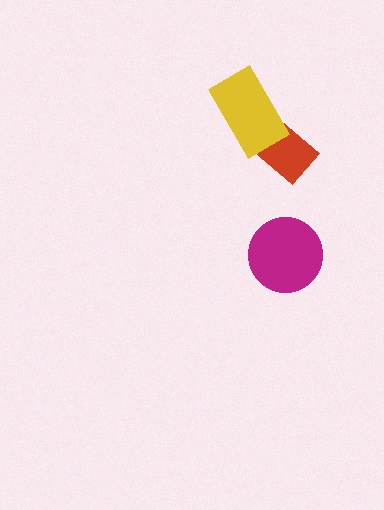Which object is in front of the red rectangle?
The yellow rectangle is in front of the red rectangle.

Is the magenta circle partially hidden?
No, no other shape covers it.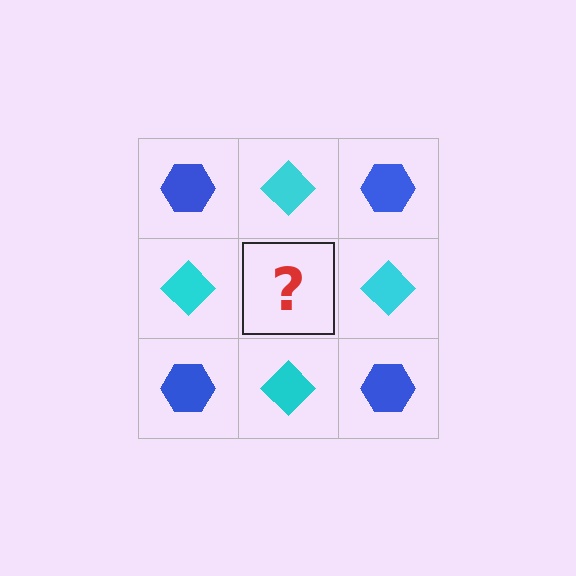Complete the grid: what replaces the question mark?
The question mark should be replaced with a blue hexagon.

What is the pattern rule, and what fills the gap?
The rule is that it alternates blue hexagon and cyan diamond in a checkerboard pattern. The gap should be filled with a blue hexagon.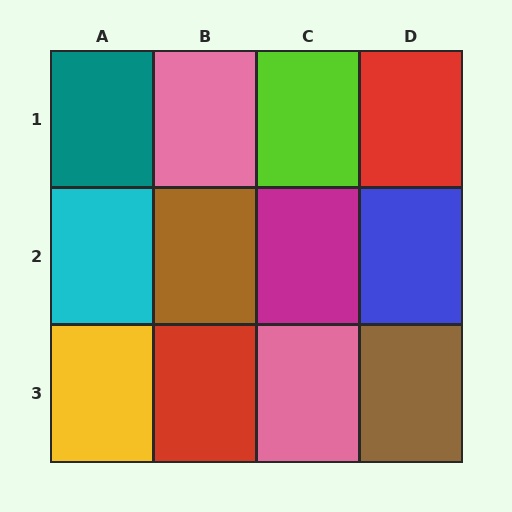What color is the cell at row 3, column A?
Yellow.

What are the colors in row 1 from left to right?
Teal, pink, lime, red.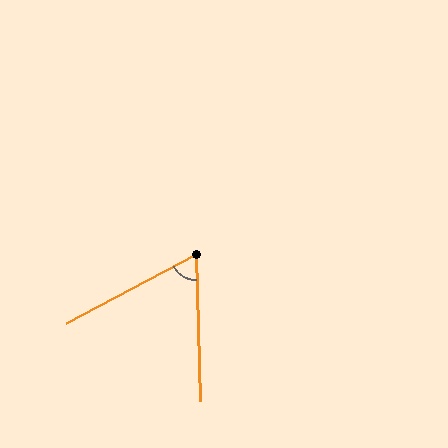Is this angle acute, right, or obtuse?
It is acute.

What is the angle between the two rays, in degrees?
Approximately 64 degrees.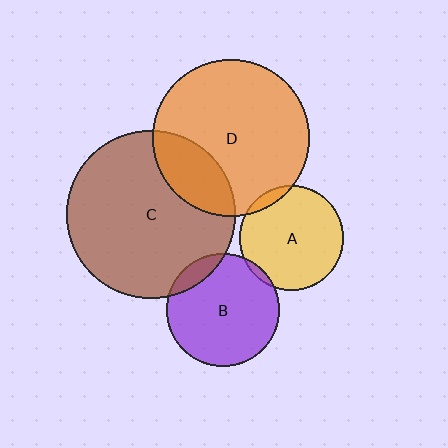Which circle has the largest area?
Circle C (brown).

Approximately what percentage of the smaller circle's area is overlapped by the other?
Approximately 20%.